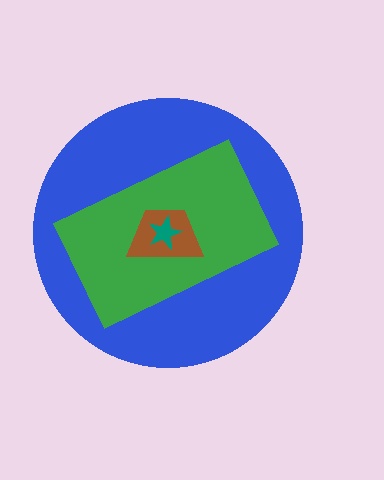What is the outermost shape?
The blue circle.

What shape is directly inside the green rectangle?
The brown trapezoid.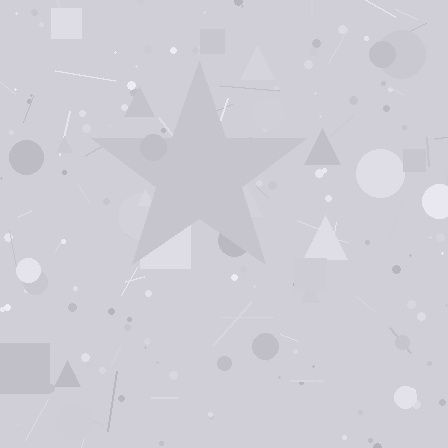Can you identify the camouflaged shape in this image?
The camouflaged shape is a star.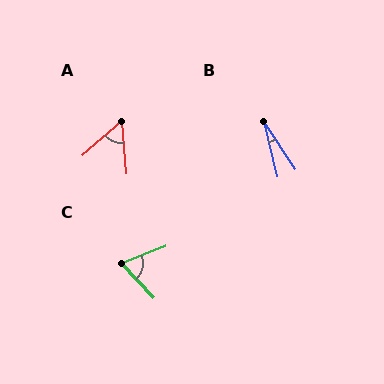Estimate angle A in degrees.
Approximately 53 degrees.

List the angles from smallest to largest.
B (20°), A (53°), C (69°).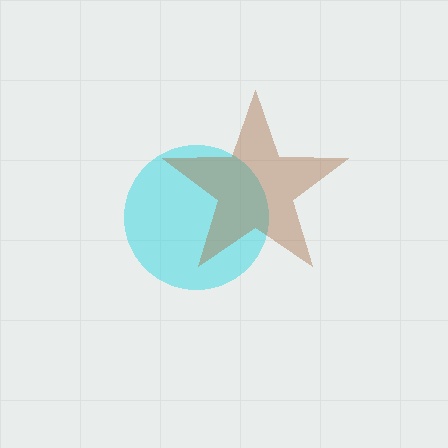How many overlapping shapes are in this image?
There are 2 overlapping shapes in the image.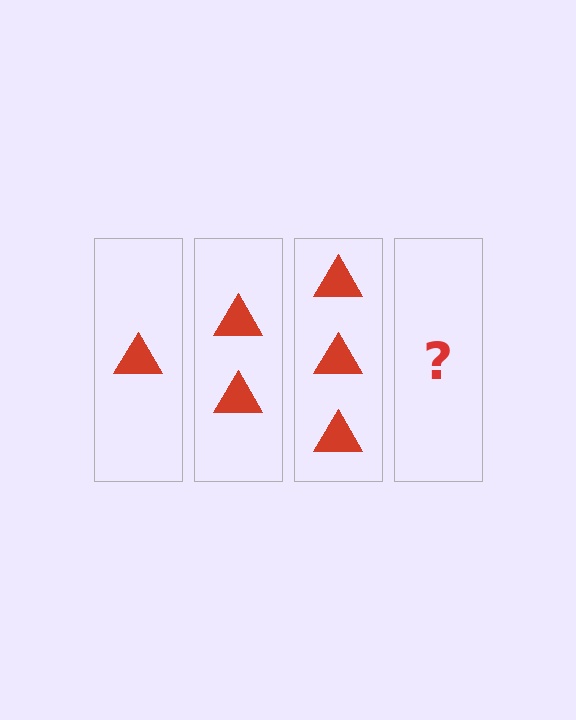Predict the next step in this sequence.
The next step is 4 triangles.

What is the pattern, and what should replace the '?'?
The pattern is that each step adds one more triangle. The '?' should be 4 triangles.